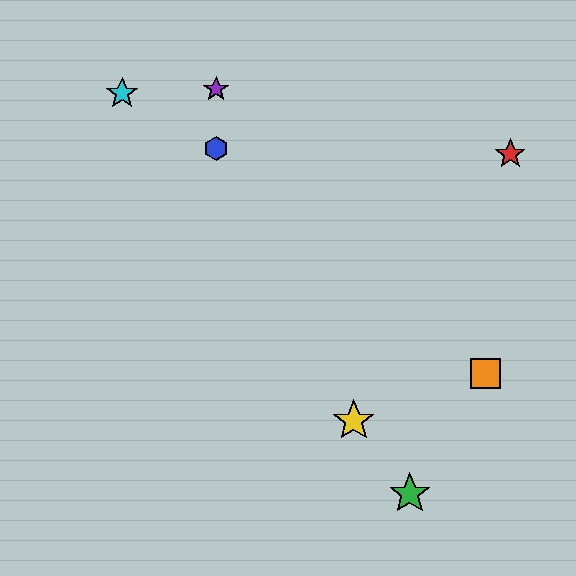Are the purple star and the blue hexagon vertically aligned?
Yes, both are at x≈216.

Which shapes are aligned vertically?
The blue hexagon, the purple star are aligned vertically.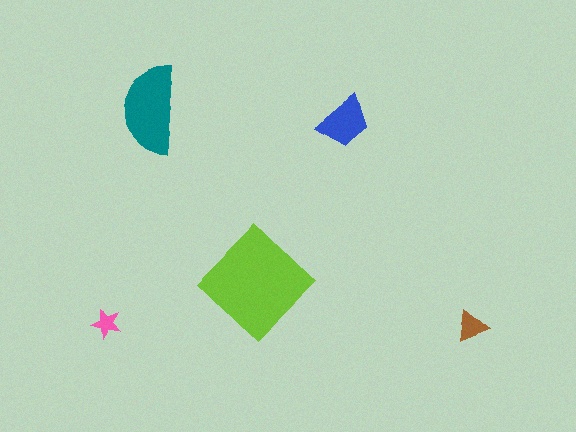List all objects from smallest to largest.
The pink star, the brown triangle, the blue trapezoid, the teal semicircle, the lime diamond.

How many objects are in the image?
There are 5 objects in the image.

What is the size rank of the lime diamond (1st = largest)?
1st.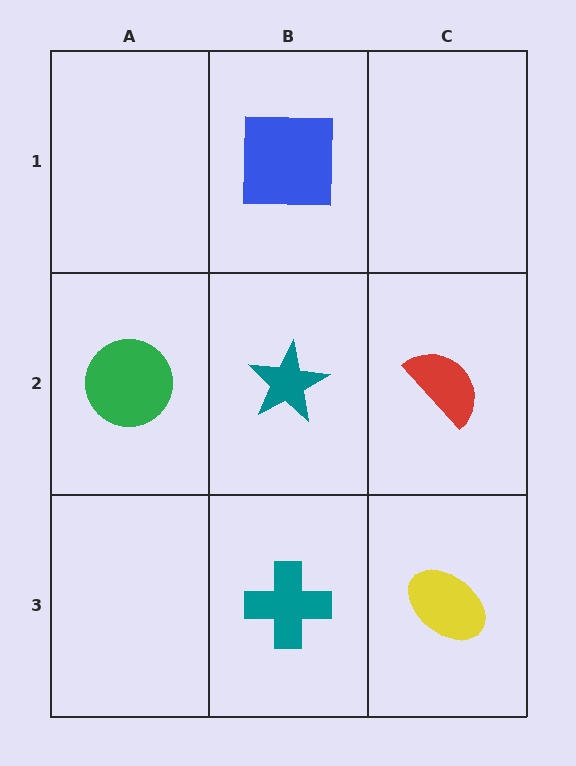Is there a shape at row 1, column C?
No, that cell is empty.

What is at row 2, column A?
A green circle.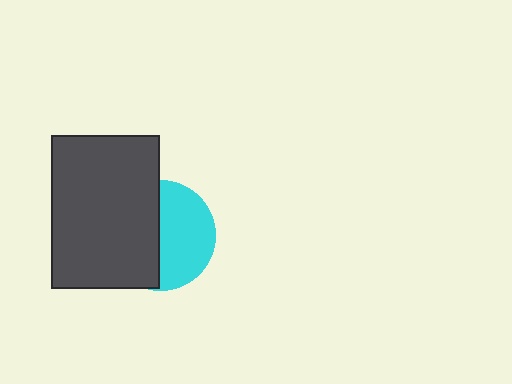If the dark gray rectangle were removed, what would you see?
You would see the complete cyan circle.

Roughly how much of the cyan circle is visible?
About half of it is visible (roughly 51%).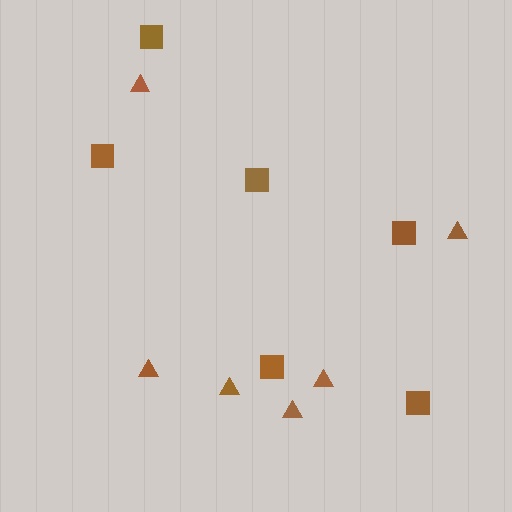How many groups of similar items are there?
There are 2 groups: one group of triangles (6) and one group of squares (6).